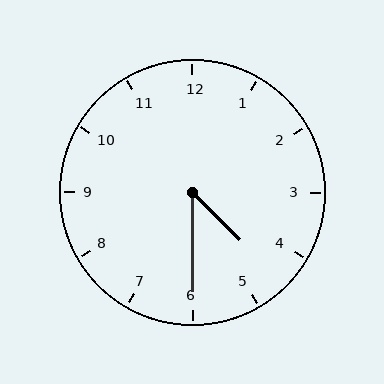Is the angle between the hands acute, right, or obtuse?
It is acute.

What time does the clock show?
4:30.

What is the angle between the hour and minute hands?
Approximately 45 degrees.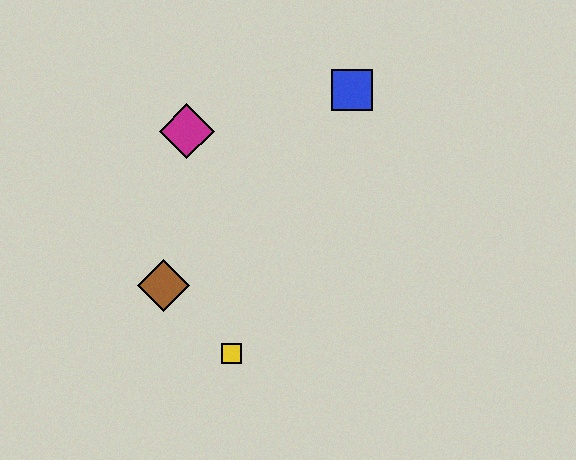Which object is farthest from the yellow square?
The blue square is farthest from the yellow square.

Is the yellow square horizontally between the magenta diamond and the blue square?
Yes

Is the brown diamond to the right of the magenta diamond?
No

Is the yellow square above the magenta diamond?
No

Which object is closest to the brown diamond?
The yellow square is closest to the brown diamond.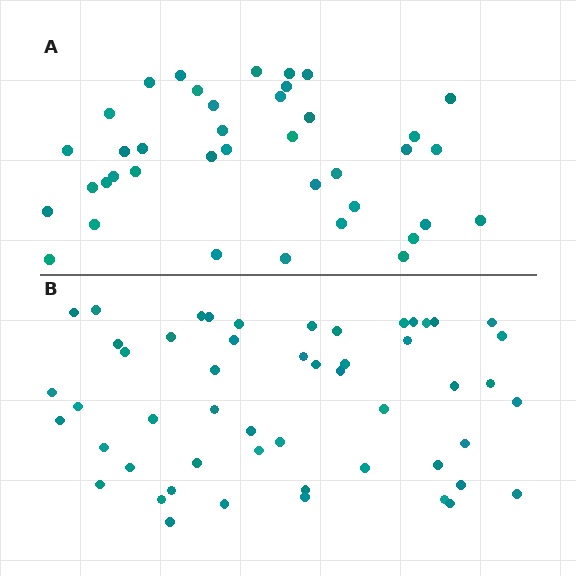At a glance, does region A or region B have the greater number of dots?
Region B (the bottom region) has more dots.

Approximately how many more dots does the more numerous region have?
Region B has approximately 15 more dots than region A.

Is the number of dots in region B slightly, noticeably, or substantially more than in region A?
Region B has noticeably more, but not dramatically so. The ratio is roughly 1.3 to 1.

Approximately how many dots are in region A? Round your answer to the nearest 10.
About 40 dots. (The exact count is 39, which rounds to 40.)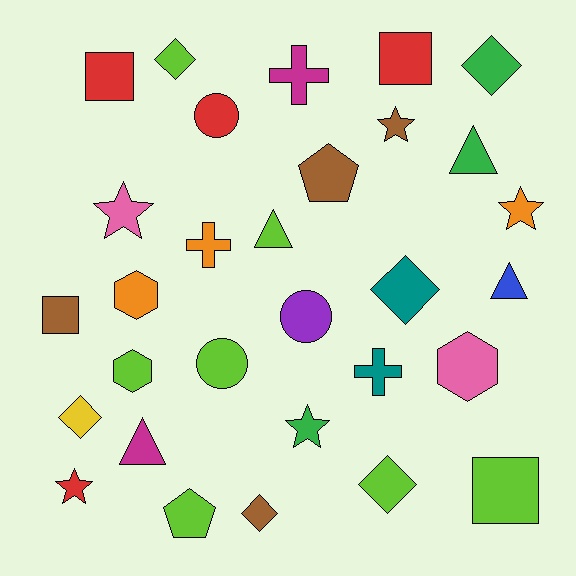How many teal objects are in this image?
There are 2 teal objects.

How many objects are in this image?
There are 30 objects.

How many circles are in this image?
There are 3 circles.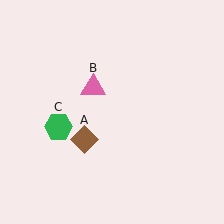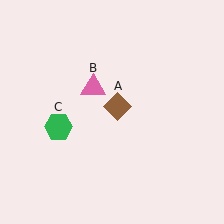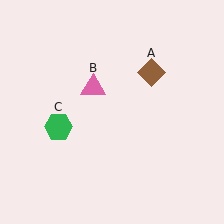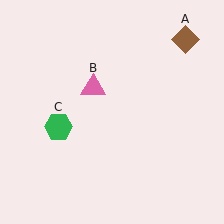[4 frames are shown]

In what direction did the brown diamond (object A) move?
The brown diamond (object A) moved up and to the right.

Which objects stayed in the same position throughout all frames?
Pink triangle (object B) and green hexagon (object C) remained stationary.